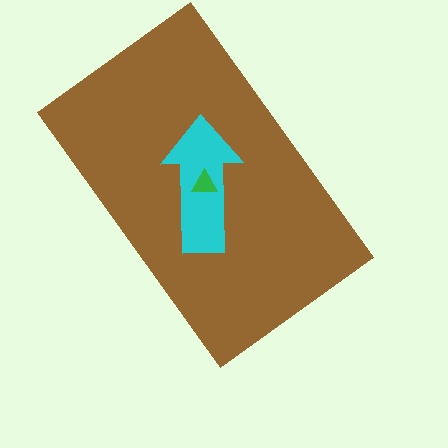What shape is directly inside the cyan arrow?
The green triangle.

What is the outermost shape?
The brown rectangle.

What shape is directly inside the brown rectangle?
The cyan arrow.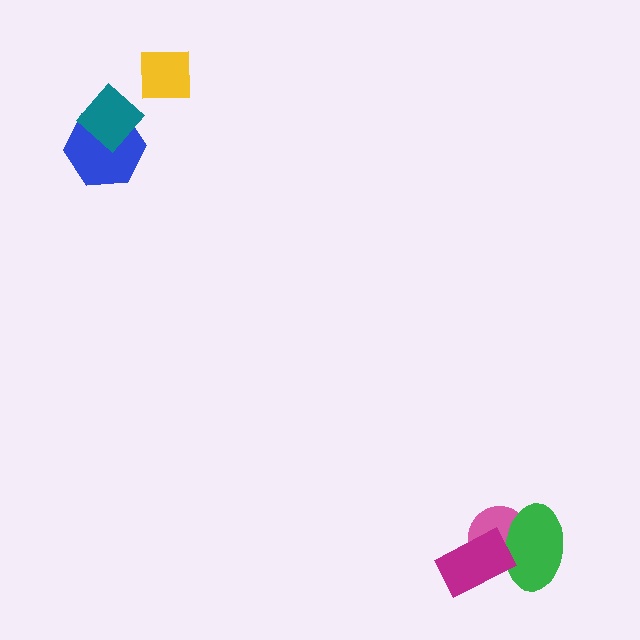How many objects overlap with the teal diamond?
1 object overlaps with the teal diamond.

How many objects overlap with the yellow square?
0 objects overlap with the yellow square.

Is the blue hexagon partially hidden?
Yes, it is partially covered by another shape.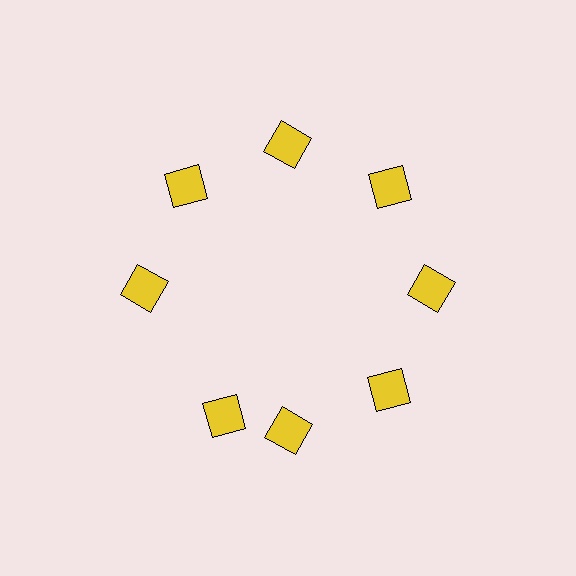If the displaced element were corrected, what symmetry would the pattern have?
It would have 8-fold rotational symmetry — the pattern would map onto itself every 45 degrees.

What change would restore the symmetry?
The symmetry would be restored by rotating it back into even spacing with its neighbors so that all 8 diamonds sit at equal angles and equal distance from the center.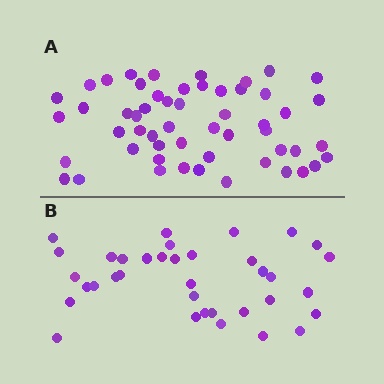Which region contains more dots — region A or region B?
Region A (the top region) has more dots.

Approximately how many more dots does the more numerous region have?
Region A has approximately 20 more dots than region B.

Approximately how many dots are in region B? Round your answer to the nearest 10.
About 40 dots. (The exact count is 36, which rounds to 40.)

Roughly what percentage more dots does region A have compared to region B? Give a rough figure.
About 50% more.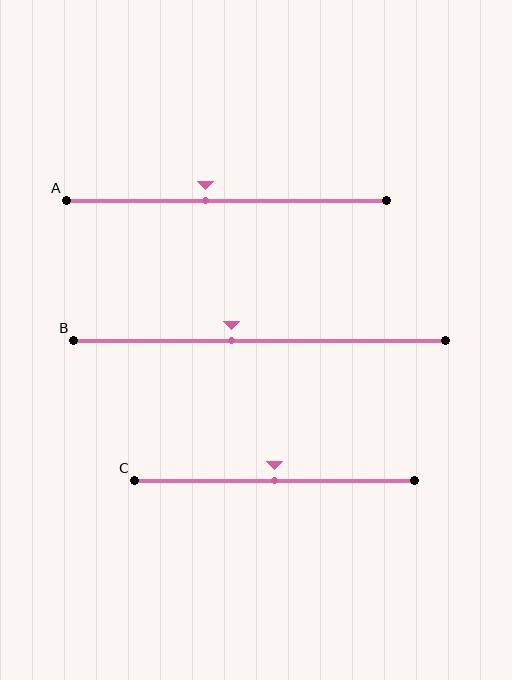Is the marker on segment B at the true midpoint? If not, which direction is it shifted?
No, the marker on segment B is shifted to the left by about 8% of the segment length.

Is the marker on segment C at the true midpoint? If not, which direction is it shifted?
Yes, the marker on segment C is at the true midpoint.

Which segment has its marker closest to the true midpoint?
Segment C has its marker closest to the true midpoint.